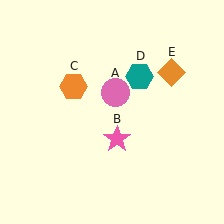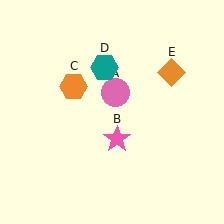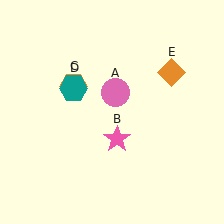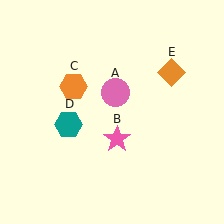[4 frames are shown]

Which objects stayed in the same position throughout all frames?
Pink circle (object A) and pink star (object B) and orange hexagon (object C) and orange diamond (object E) remained stationary.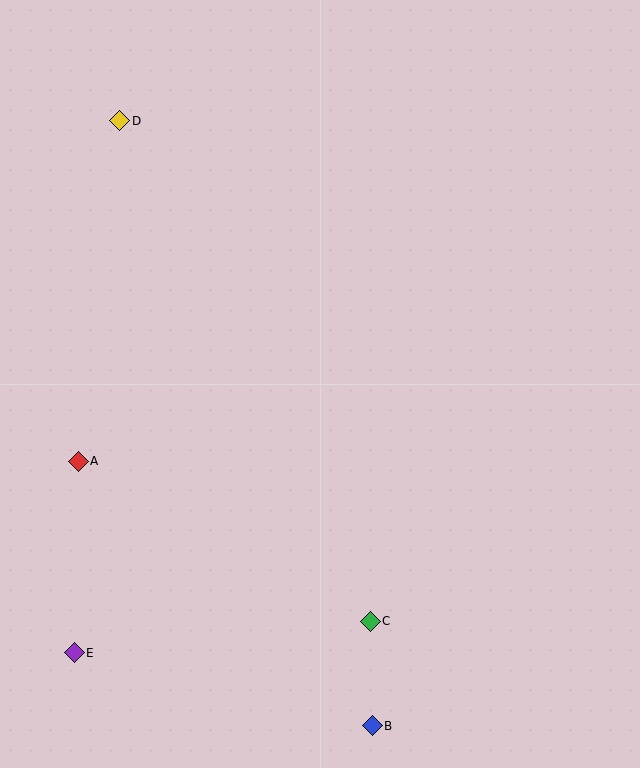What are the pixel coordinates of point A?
Point A is at (78, 461).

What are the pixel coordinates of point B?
Point B is at (372, 726).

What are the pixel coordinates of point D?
Point D is at (120, 121).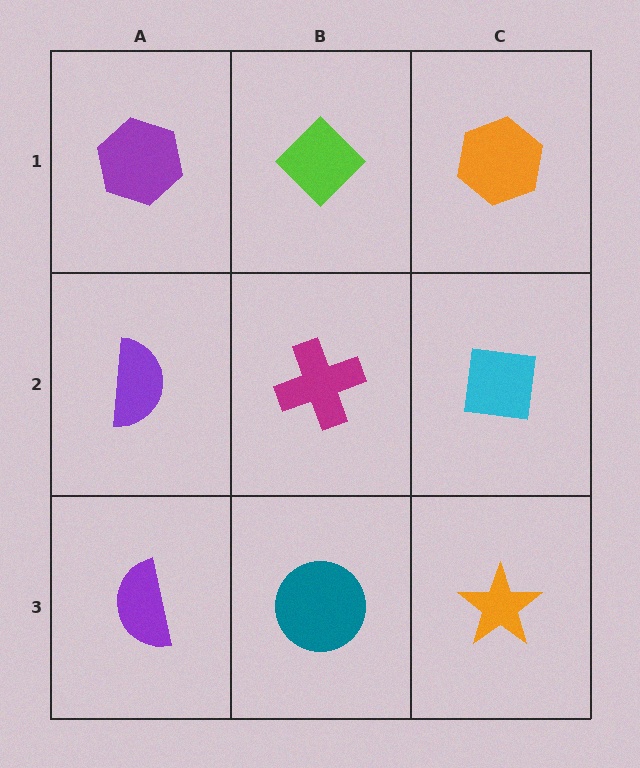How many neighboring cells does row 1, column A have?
2.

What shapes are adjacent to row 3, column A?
A purple semicircle (row 2, column A), a teal circle (row 3, column B).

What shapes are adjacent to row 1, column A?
A purple semicircle (row 2, column A), a lime diamond (row 1, column B).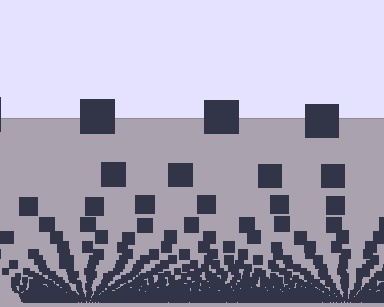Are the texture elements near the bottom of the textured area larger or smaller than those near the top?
Smaller. The gradient is inverted — elements near the bottom are smaller and denser.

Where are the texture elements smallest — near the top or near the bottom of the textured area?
Near the bottom.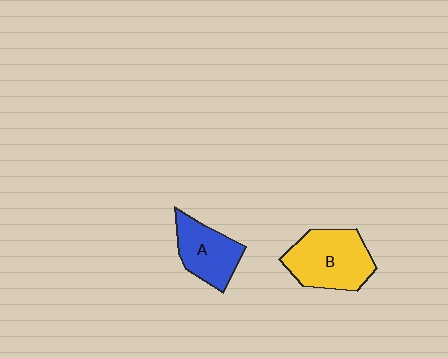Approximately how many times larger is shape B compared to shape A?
Approximately 1.4 times.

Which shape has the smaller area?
Shape A (blue).